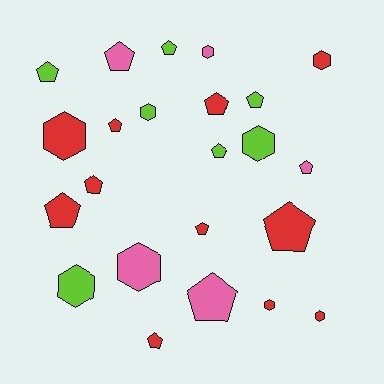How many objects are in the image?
There are 23 objects.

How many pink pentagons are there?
There are 3 pink pentagons.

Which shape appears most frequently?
Pentagon, with 14 objects.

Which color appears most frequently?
Red, with 11 objects.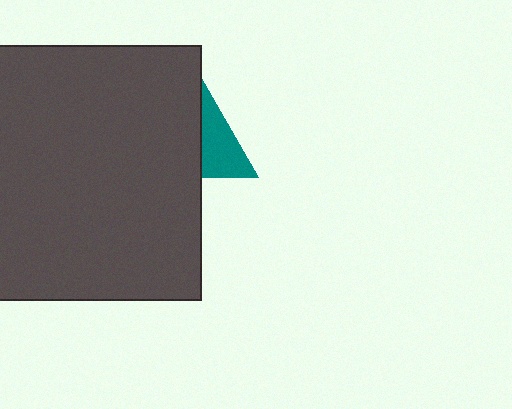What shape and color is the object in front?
The object in front is a dark gray square.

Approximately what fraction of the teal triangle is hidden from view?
Roughly 62% of the teal triangle is hidden behind the dark gray square.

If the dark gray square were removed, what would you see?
You would see the complete teal triangle.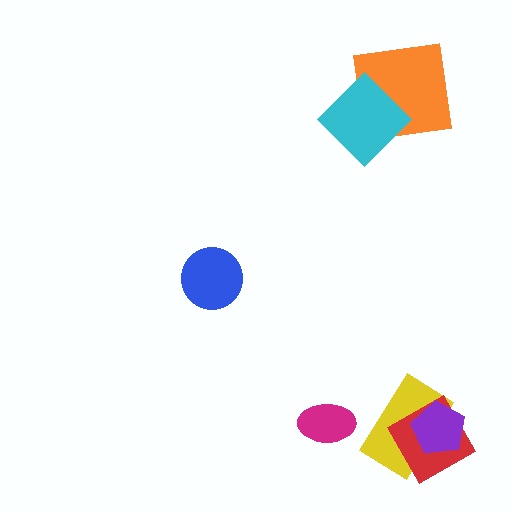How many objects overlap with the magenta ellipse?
0 objects overlap with the magenta ellipse.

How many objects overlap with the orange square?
1 object overlaps with the orange square.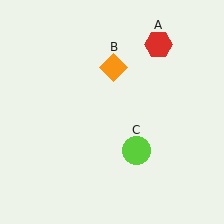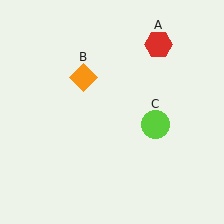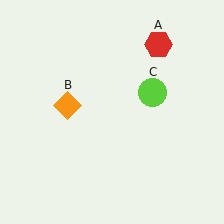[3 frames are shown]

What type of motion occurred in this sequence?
The orange diamond (object B), lime circle (object C) rotated counterclockwise around the center of the scene.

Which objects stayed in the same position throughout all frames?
Red hexagon (object A) remained stationary.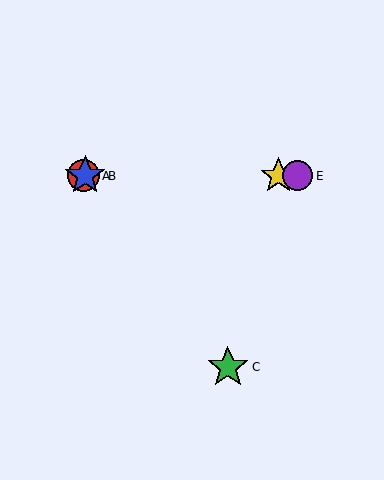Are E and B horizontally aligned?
Yes, both are at y≈176.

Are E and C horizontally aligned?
No, E is at y≈176 and C is at y≈367.